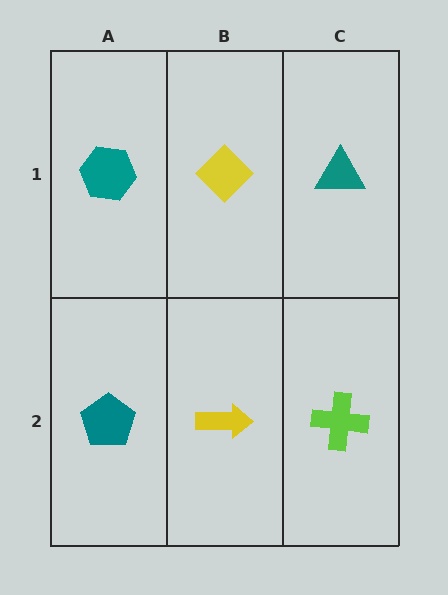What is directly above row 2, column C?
A teal triangle.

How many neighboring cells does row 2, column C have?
2.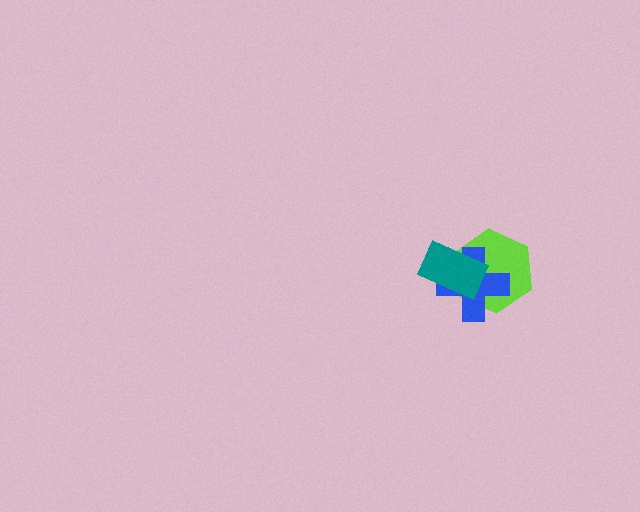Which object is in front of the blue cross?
The teal rectangle is in front of the blue cross.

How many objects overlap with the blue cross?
2 objects overlap with the blue cross.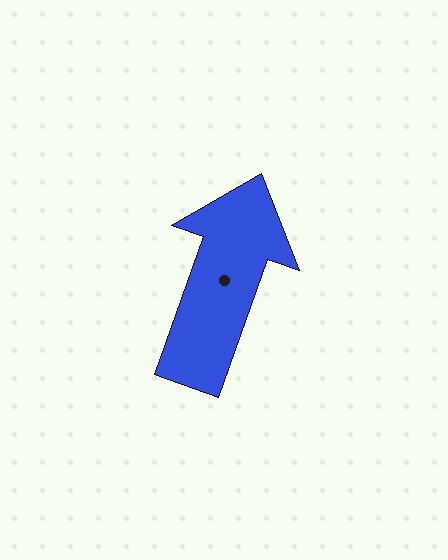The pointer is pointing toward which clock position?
Roughly 1 o'clock.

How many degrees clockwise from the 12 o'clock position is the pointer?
Approximately 20 degrees.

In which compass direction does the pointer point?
North.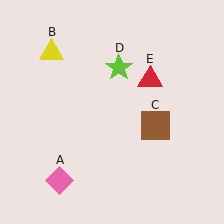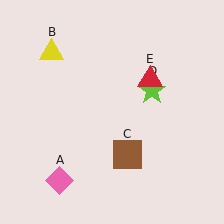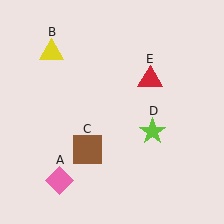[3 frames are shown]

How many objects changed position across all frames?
2 objects changed position: brown square (object C), lime star (object D).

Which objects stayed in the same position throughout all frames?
Pink diamond (object A) and yellow triangle (object B) and red triangle (object E) remained stationary.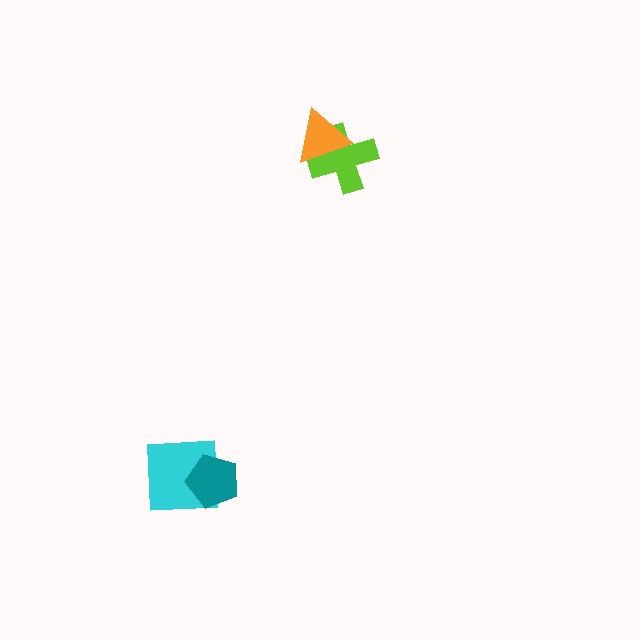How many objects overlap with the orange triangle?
1 object overlaps with the orange triangle.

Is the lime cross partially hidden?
Yes, it is partially covered by another shape.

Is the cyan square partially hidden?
Yes, it is partially covered by another shape.